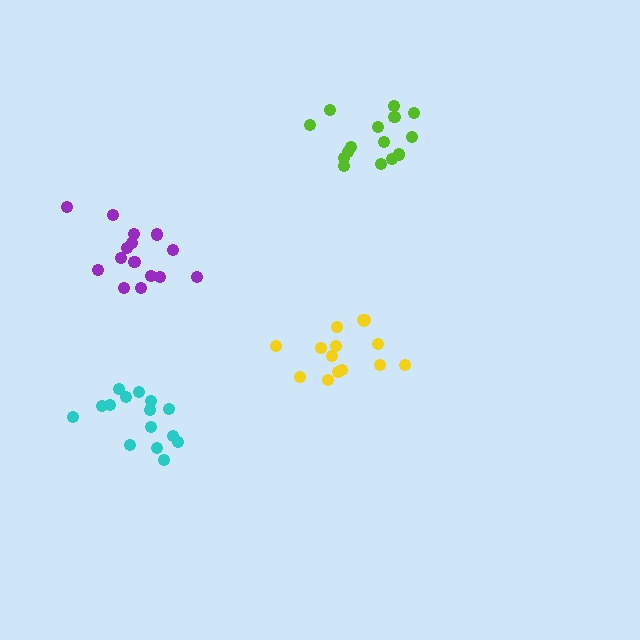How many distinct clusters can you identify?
There are 4 distinct clusters.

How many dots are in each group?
Group 1: 15 dots, Group 2: 15 dots, Group 3: 15 dots, Group 4: 15 dots (60 total).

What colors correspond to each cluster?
The clusters are colored: purple, lime, yellow, cyan.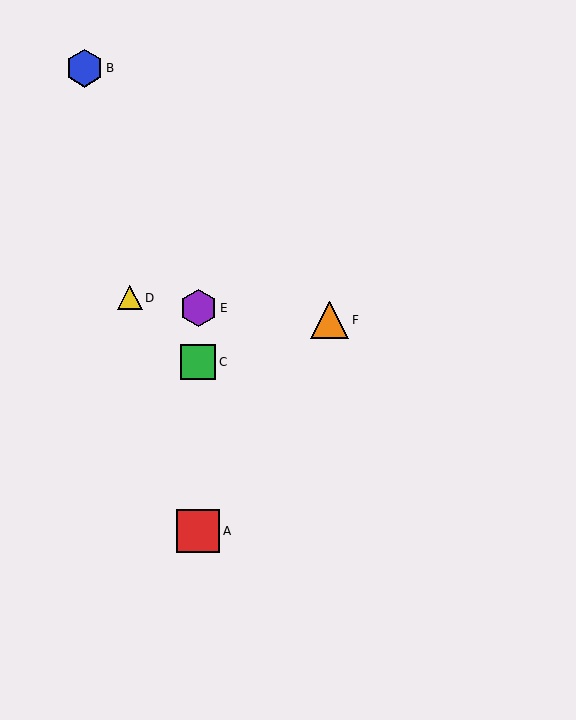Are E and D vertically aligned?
No, E is at x≈198 and D is at x≈130.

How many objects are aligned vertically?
3 objects (A, C, E) are aligned vertically.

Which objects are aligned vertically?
Objects A, C, E are aligned vertically.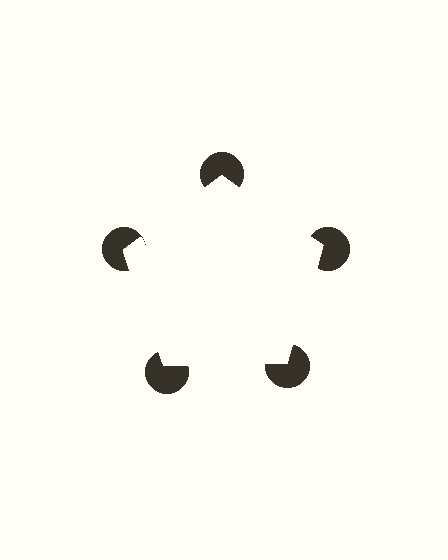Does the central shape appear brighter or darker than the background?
It typically appears slightly brighter than the background, even though no actual brightness change is drawn.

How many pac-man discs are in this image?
There are 5 — one at each vertex of the illusory pentagon.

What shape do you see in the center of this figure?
An illusory pentagon — its edges are inferred from the aligned wedge cuts in the pac-man discs, not physically drawn.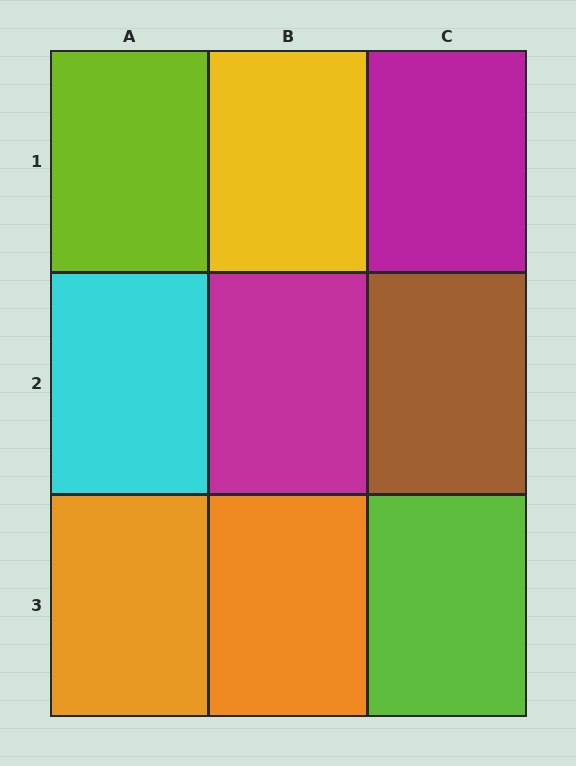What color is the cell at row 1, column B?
Yellow.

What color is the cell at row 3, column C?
Lime.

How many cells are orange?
2 cells are orange.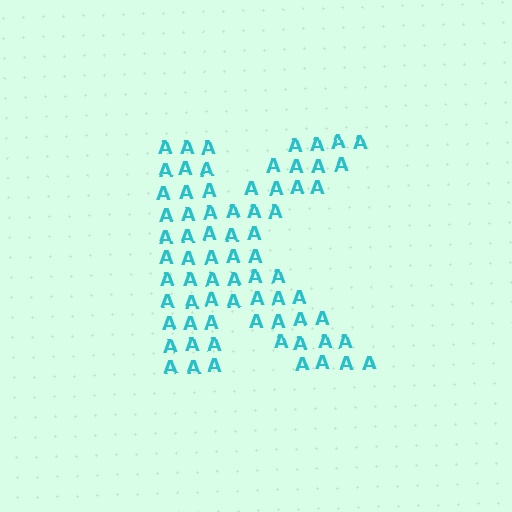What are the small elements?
The small elements are letter A's.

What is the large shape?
The large shape is the letter K.